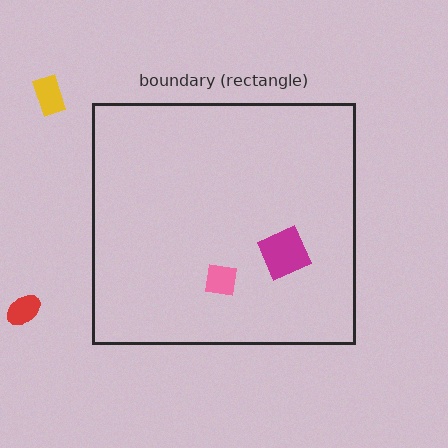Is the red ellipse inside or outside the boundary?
Outside.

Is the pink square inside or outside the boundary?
Inside.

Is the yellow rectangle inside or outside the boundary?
Outside.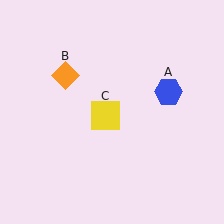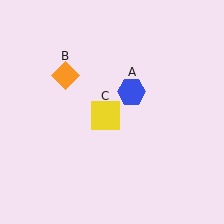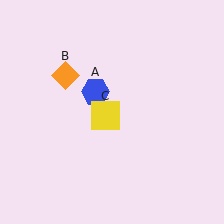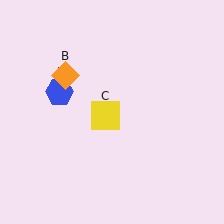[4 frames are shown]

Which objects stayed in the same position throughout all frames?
Orange diamond (object B) and yellow square (object C) remained stationary.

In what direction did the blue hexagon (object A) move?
The blue hexagon (object A) moved left.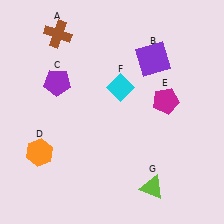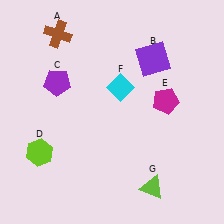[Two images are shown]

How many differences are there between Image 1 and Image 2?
There is 1 difference between the two images.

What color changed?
The hexagon (D) changed from orange in Image 1 to lime in Image 2.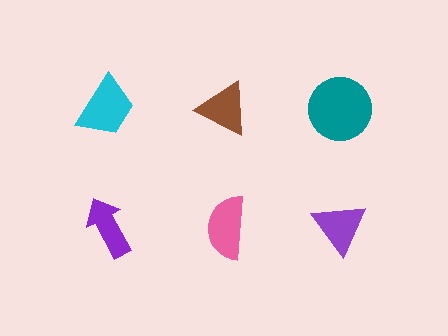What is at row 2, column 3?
A purple triangle.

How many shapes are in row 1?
3 shapes.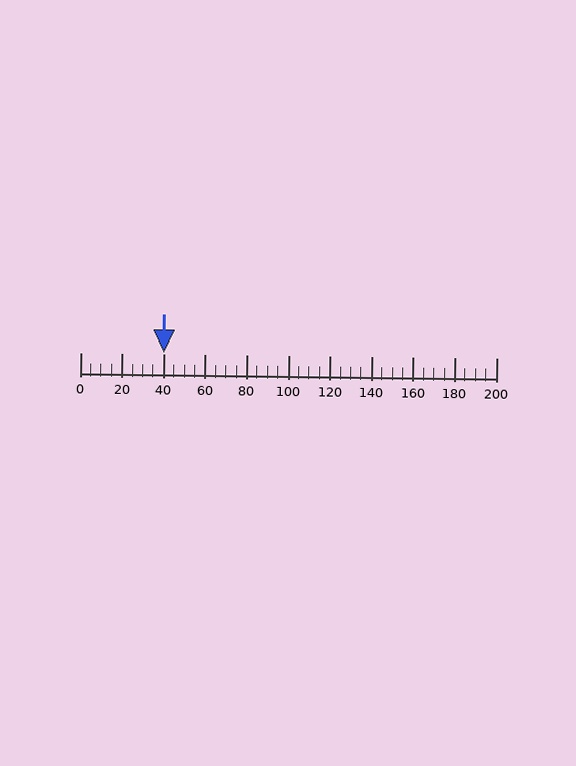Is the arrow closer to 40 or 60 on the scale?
The arrow is closer to 40.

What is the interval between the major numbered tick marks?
The major tick marks are spaced 20 units apart.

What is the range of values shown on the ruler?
The ruler shows values from 0 to 200.